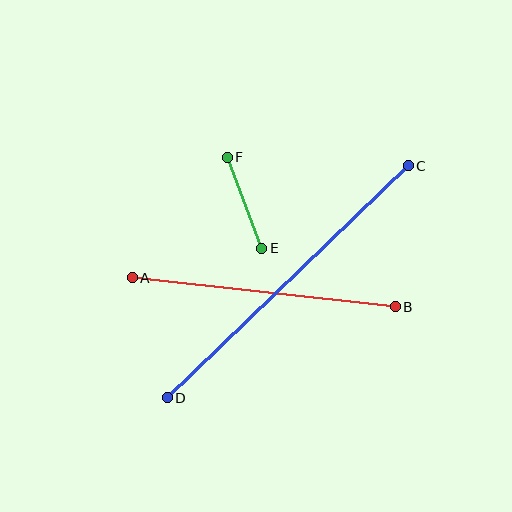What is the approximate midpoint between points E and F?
The midpoint is at approximately (244, 203) pixels.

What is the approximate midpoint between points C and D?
The midpoint is at approximately (288, 282) pixels.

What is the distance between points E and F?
The distance is approximately 98 pixels.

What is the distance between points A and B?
The distance is approximately 265 pixels.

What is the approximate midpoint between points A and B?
The midpoint is at approximately (264, 292) pixels.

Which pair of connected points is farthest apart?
Points C and D are farthest apart.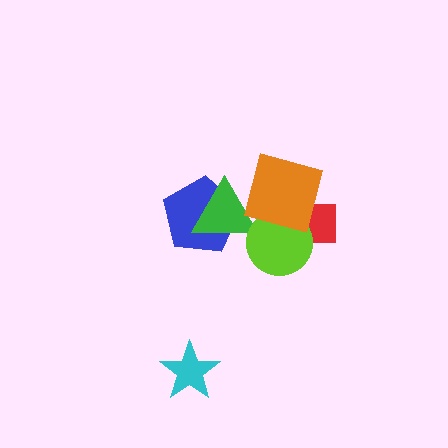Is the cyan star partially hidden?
No, no other shape covers it.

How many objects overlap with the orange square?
3 objects overlap with the orange square.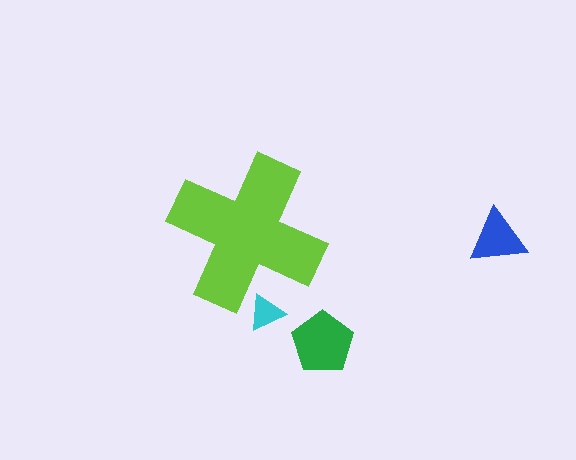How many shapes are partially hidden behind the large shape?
1 shape is partially hidden.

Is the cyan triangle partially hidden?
Yes, the cyan triangle is partially hidden behind the lime cross.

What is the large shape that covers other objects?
A lime cross.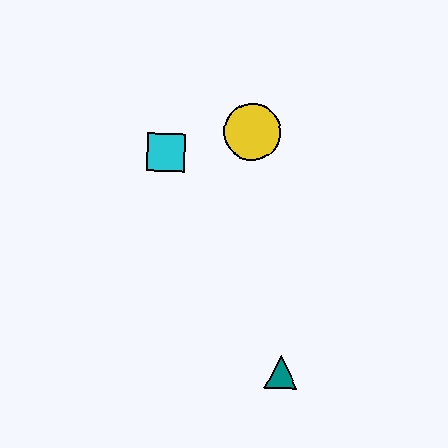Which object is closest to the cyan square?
The yellow circle is closest to the cyan square.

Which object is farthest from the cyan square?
The teal triangle is farthest from the cyan square.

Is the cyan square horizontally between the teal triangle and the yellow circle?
No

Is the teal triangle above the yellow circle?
No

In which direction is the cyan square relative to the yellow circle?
The cyan square is to the left of the yellow circle.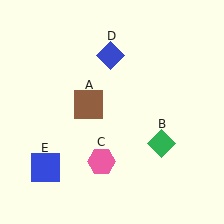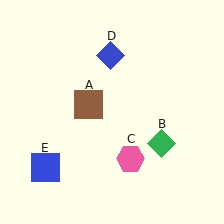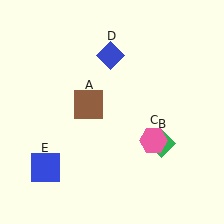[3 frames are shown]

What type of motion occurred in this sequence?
The pink hexagon (object C) rotated counterclockwise around the center of the scene.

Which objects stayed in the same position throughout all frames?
Brown square (object A) and green diamond (object B) and blue diamond (object D) and blue square (object E) remained stationary.